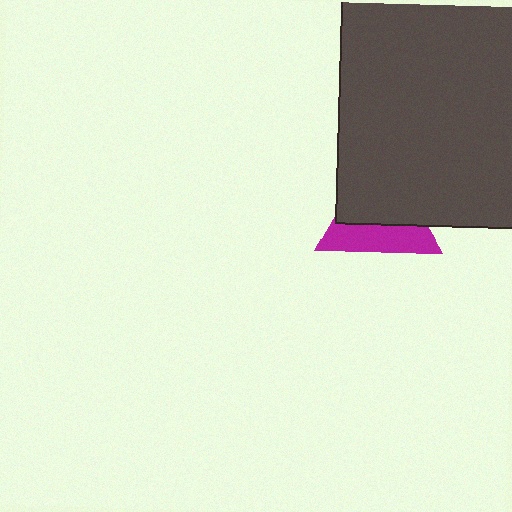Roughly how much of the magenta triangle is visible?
A small part of it is visible (roughly 44%).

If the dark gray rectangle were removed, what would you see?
You would see the complete magenta triangle.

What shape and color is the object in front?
The object in front is a dark gray rectangle.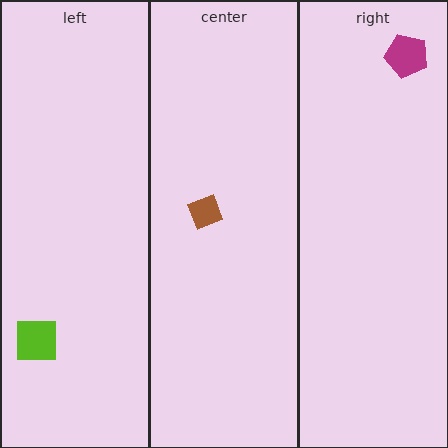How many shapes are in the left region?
1.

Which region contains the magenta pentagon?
The right region.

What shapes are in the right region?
The magenta pentagon.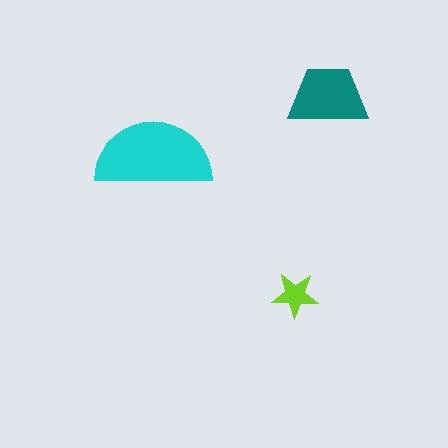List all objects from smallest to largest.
The lime star, the teal trapezoid, the cyan semicircle.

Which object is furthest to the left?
The cyan semicircle is leftmost.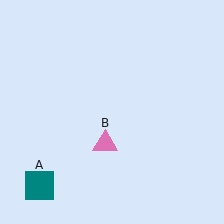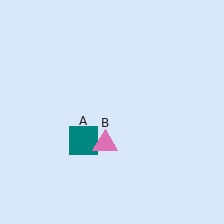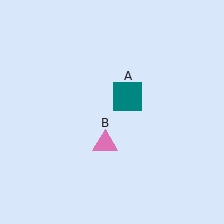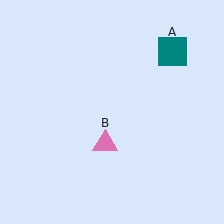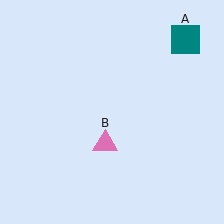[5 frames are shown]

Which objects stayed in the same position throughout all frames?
Pink triangle (object B) remained stationary.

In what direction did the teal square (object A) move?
The teal square (object A) moved up and to the right.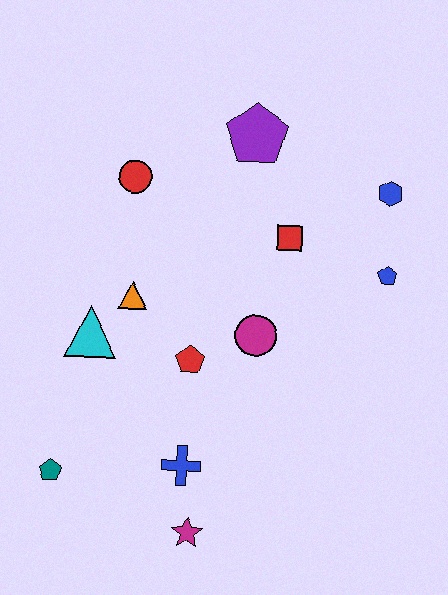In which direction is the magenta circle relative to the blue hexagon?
The magenta circle is below the blue hexagon.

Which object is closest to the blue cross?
The magenta star is closest to the blue cross.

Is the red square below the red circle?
Yes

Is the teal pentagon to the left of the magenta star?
Yes